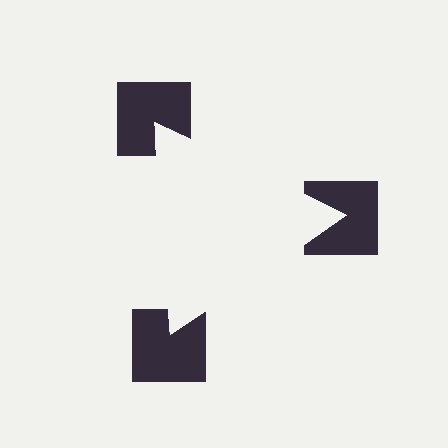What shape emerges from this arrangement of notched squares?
An illusory triangle — its edges are inferred from the aligned wedge cuts in the notched squares, not physically drawn.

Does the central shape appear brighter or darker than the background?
It typically appears slightly brighter than the background, even though no actual brightness change is drawn.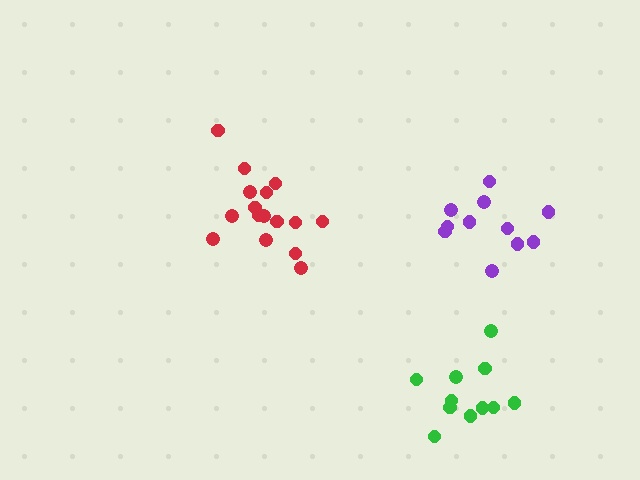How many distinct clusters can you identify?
There are 3 distinct clusters.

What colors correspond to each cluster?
The clusters are colored: purple, green, red.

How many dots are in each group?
Group 1: 11 dots, Group 2: 11 dots, Group 3: 16 dots (38 total).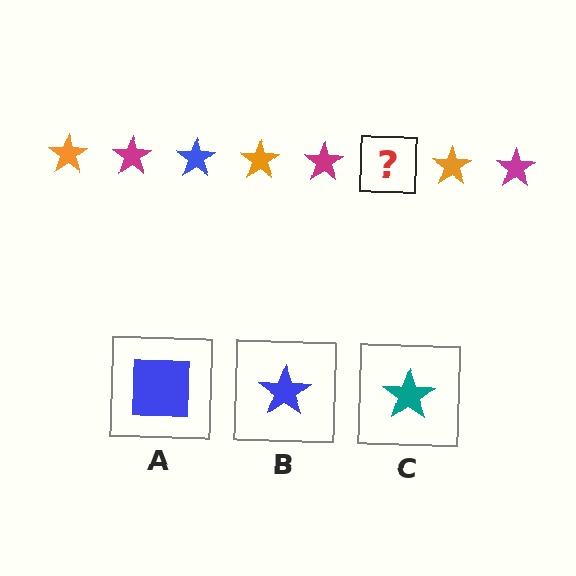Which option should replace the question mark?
Option B.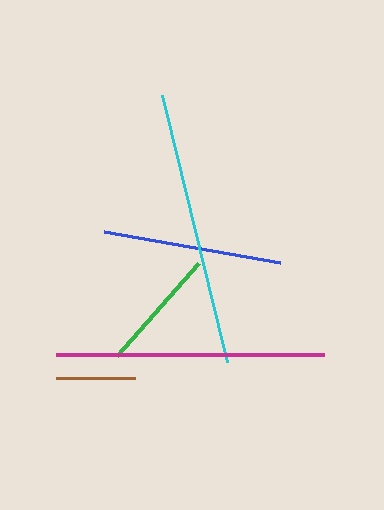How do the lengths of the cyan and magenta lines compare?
The cyan and magenta lines are approximately the same length.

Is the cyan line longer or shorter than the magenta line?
The cyan line is longer than the magenta line.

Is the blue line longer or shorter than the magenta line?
The magenta line is longer than the blue line.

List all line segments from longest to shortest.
From longest to shortest: cyan, magenta, blue, green, brown.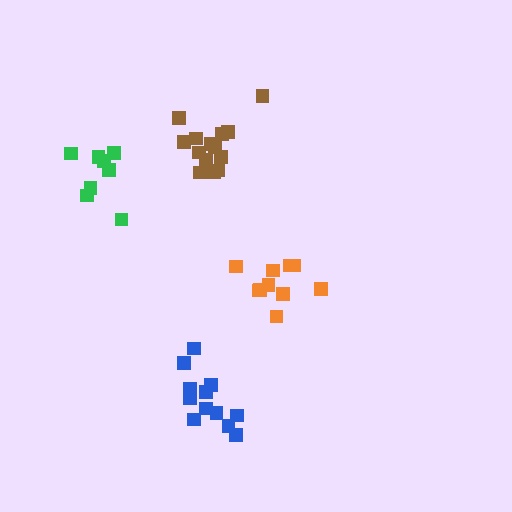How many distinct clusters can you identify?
There are 4 distinct clusters.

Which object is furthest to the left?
The green cluster is leftmost.